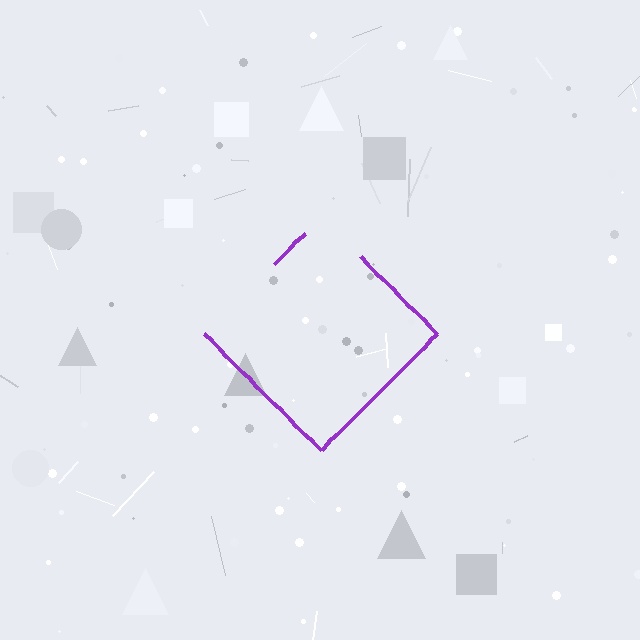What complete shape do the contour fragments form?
The contour fragments form a diamond.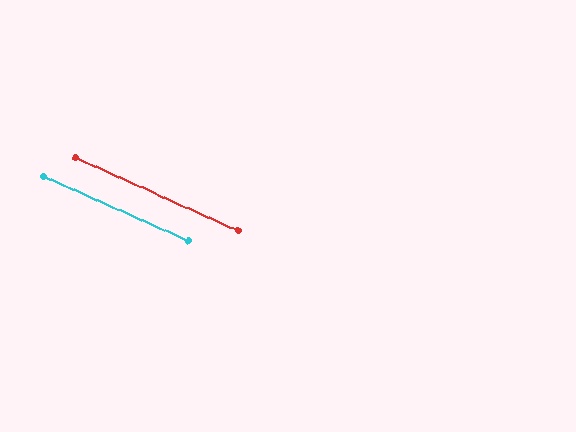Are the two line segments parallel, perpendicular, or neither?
Parallel — their directions differ by only 0.2°.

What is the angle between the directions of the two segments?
Approximately 0 degrees.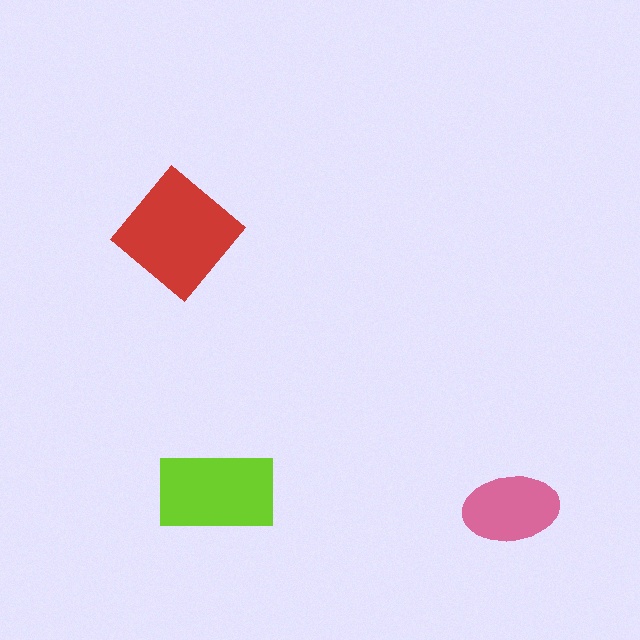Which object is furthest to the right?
The pink ellipse is rightmost.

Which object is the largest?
The red diamond.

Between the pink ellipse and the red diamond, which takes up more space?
The red diamond.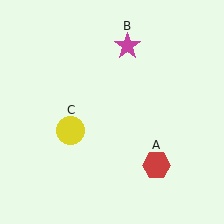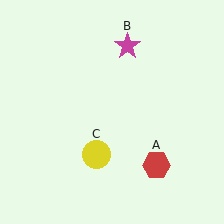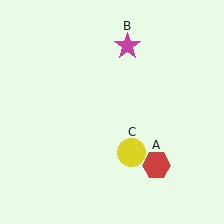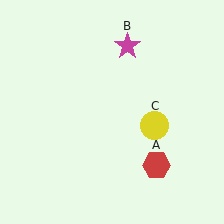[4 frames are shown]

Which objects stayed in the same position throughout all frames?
Red hexagon (object A) and magenta star (object B) remained stationary.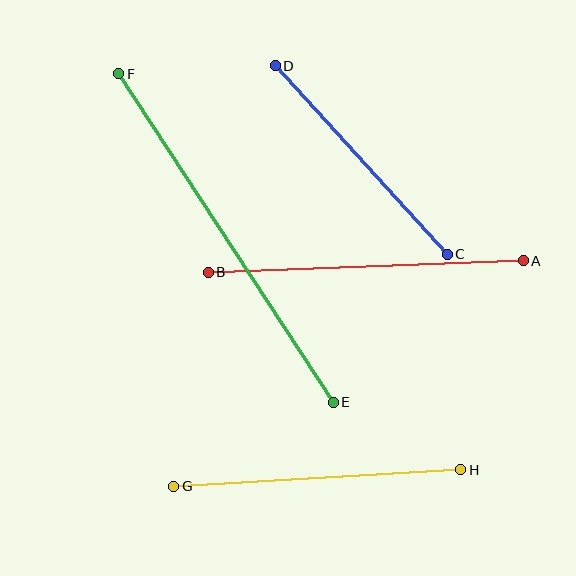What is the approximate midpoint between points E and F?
The midpoint is at approximately (226, 238) pixels.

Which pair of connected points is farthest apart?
Points E and F are farthest apart.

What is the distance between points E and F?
The distance is approximately 392 pixels.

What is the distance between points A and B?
The distance is approximately 315 pixels.